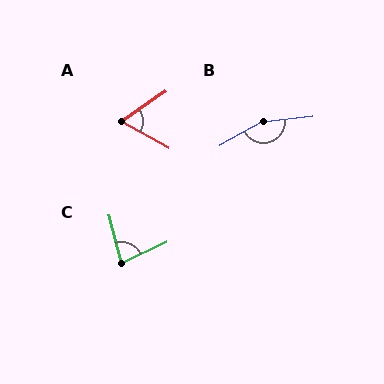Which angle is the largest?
B, at approximately 157 degrees.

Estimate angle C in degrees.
Approximately 79 degrees.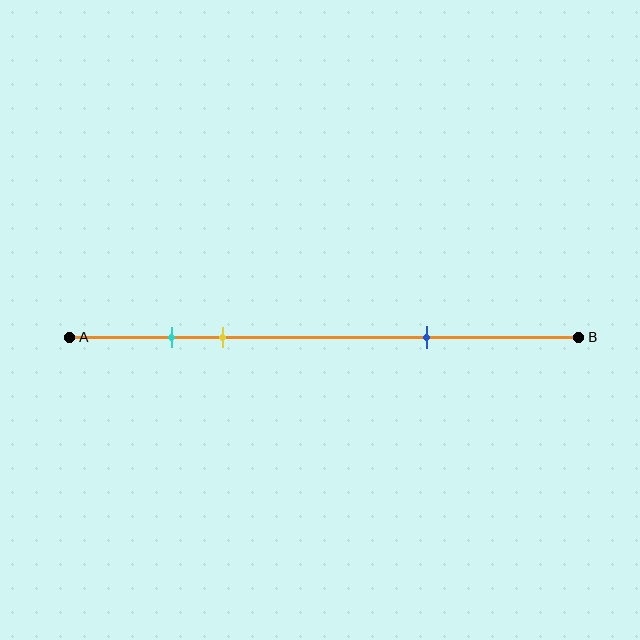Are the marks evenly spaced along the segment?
No, the marks are not evenly spaced.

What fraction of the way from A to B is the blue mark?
The blue mark is approximately 70% (0.7) of the way from A to B.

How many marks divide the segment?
There are 3 marks dividing the segment.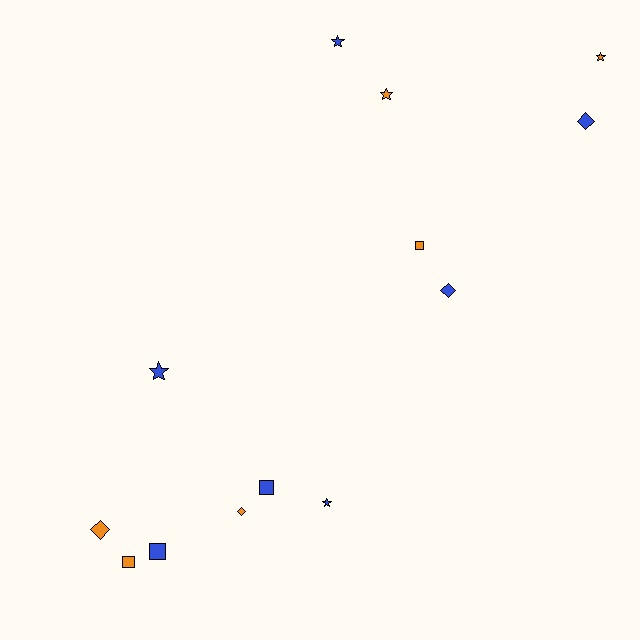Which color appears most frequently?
Blue, with 7 objects.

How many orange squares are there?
There are 2 orange squares.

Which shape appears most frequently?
Star, with 5 objects.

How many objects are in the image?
There are 13 objects.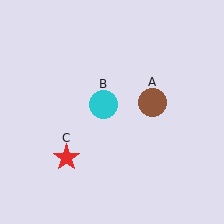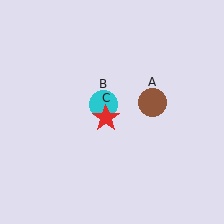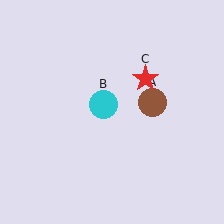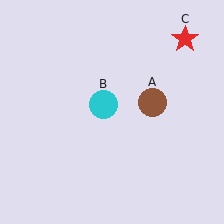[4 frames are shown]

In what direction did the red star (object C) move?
The red star (object C) moved up and to the right.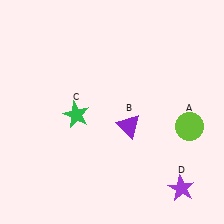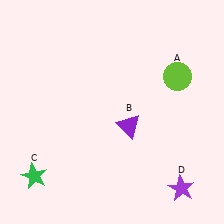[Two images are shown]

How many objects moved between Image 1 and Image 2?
2 objects moved between the two images.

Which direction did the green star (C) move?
The green star (C) moved down.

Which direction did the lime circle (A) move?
The lime circle (A) moved up.